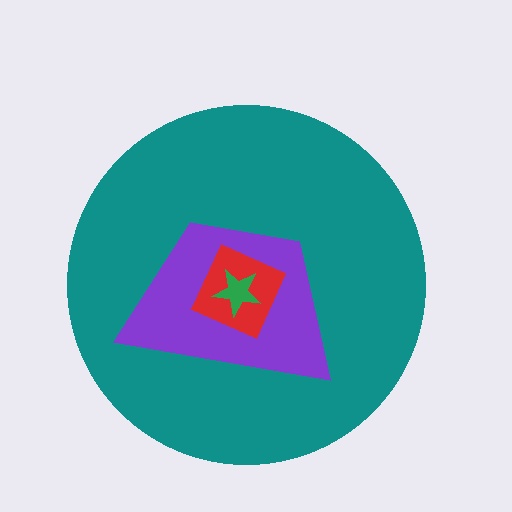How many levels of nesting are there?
4.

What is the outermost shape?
The teal circle.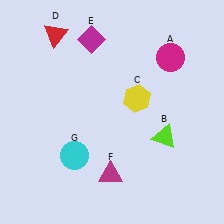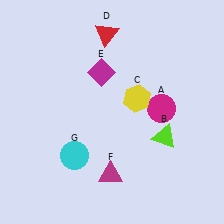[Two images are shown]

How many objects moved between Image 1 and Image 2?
3 objects moved between the two images.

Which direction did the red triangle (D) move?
The red triangle (D) moved right.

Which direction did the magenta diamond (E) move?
The magenta diamond (E) moved down.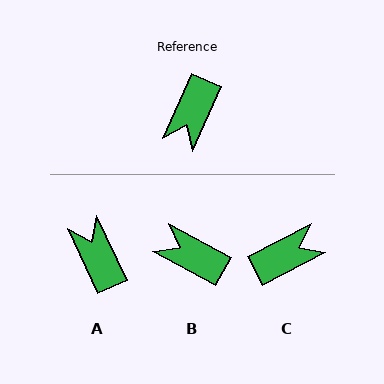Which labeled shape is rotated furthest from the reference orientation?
C, about 141 degrees away.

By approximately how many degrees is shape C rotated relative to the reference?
Approximately 141 degrees counter-clockwise.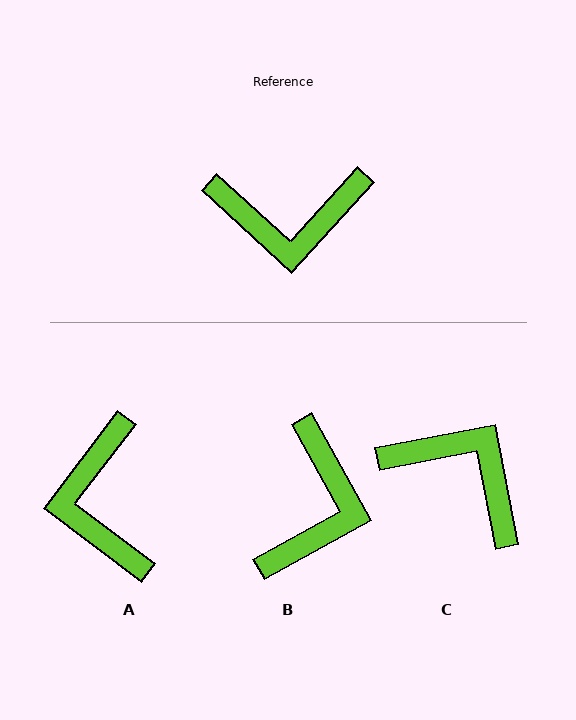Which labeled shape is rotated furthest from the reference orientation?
C, about 144 degrees away.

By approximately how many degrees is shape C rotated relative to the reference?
Approximately 144 degrees counter-clockwise.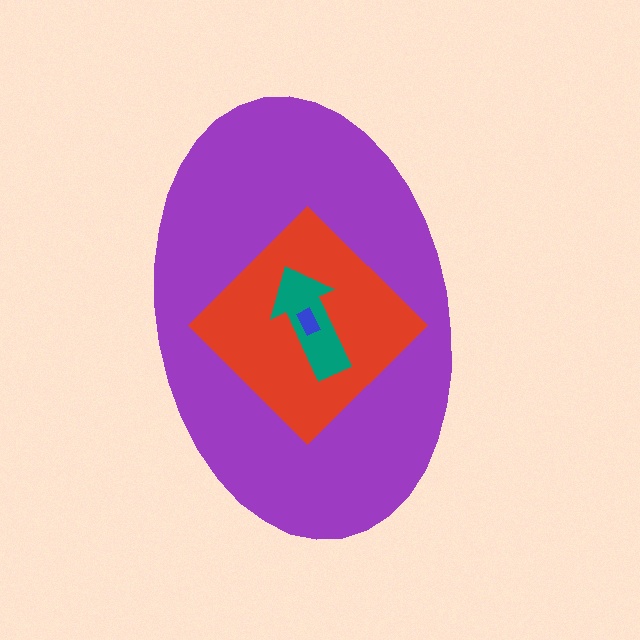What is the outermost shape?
The purple ellipse.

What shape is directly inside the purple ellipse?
The red diamond.